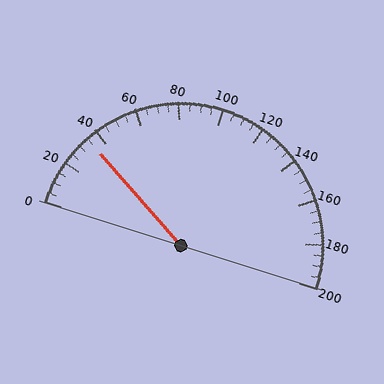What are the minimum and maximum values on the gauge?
The gauge ranges from 0 to 200.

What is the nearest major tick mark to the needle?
The nearest major tick mark is 40.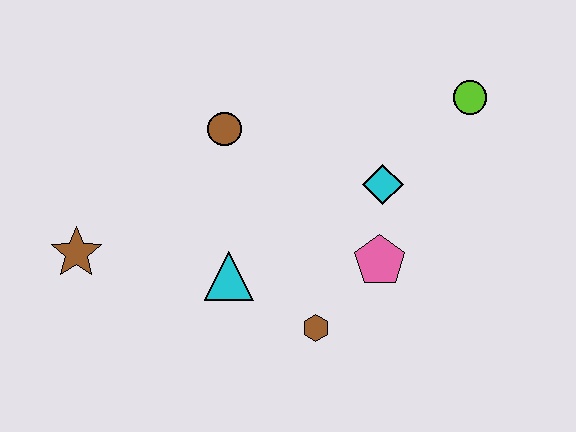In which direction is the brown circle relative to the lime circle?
The brown circle is to the left of the lime circle.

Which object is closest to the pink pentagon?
The cyan diamond is closest to the pink pentagon.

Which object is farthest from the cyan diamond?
The brown star is farthest from the cyan diamond.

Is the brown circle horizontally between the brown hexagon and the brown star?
Yes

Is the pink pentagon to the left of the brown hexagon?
No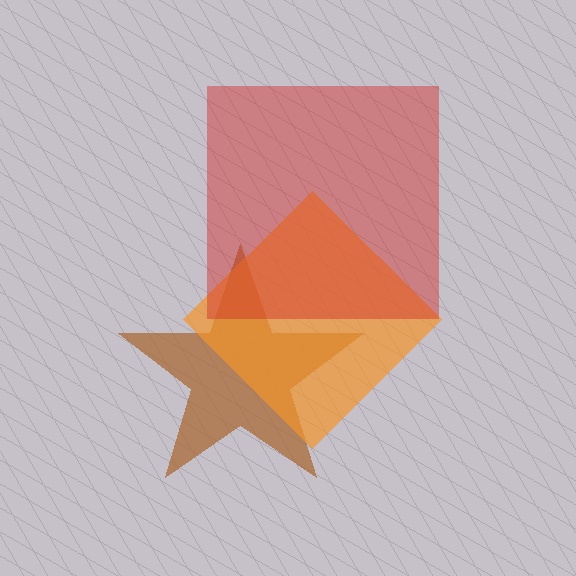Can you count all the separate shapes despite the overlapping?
Yes, there are 3 separate shapes.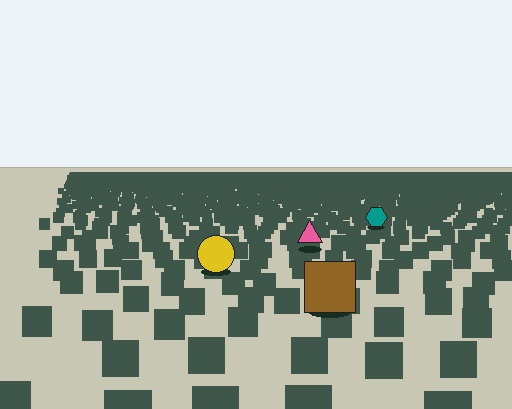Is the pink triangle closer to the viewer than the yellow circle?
No. The yellow circle is closer — you can tell from the texture gradient: the ground texture is coarser near it.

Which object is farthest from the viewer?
The teal hexagon is farthest from the viewer. It appears smaller and the ground texture around it is denser.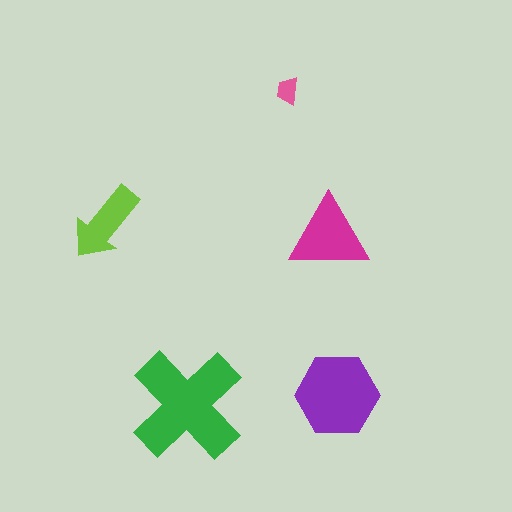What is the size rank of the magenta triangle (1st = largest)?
3rd.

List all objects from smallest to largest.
The pink trapezoid, the lime arrow, the magenta triangle, the purple hexagon, the green cross.